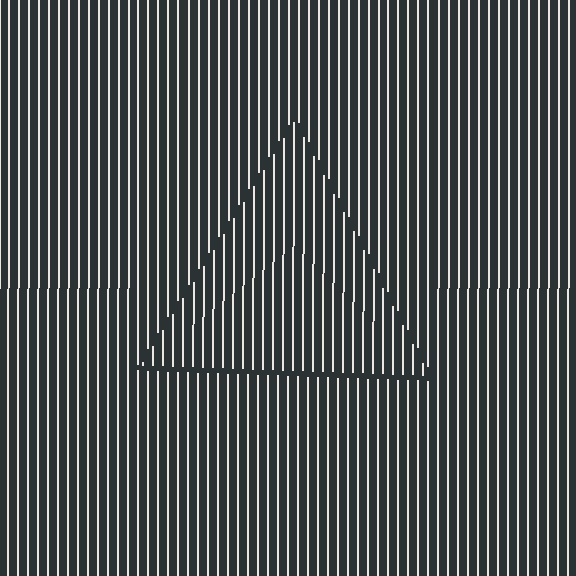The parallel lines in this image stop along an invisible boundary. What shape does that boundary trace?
An illusory triangle. The interior of the shape contains the same grating, shifted by half a period — the contour is defined by the phase discontinuity where line-ends from the inner and outer gratings abut.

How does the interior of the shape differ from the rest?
The interior of the shape contains the same grating, shifted by half a period — the contour is defined by the phase discontinuity where line-ends from the inner and outer gratings abut.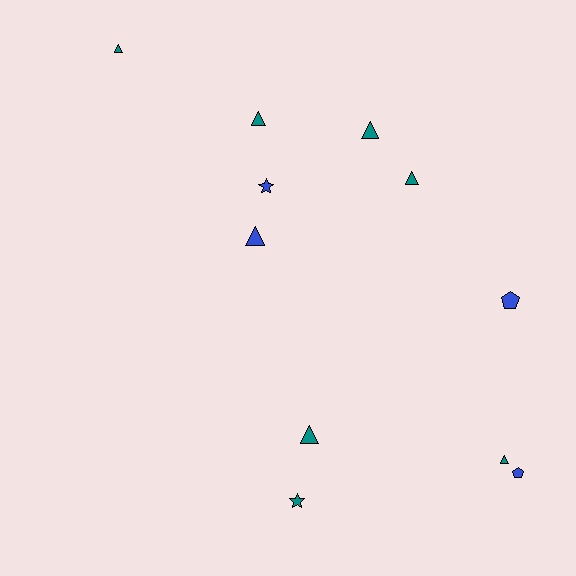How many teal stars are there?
There is 1 teal star.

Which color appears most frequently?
Teal, with 7 objects.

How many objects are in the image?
There are 11 objects.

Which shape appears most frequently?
Triangle, with 7 objects.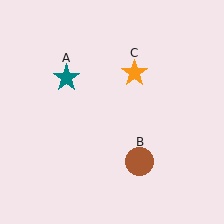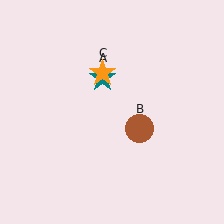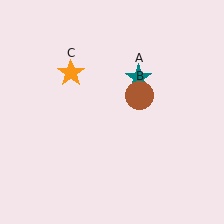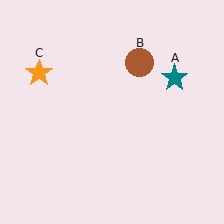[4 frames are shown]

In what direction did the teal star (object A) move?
The teal star (object A) moved right.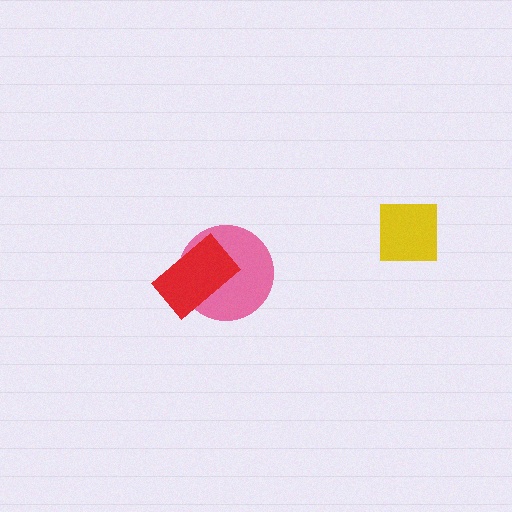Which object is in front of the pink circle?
The red rectangle is in front of the pink circle.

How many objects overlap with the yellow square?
0 objects overlap with the yellow square.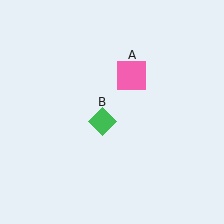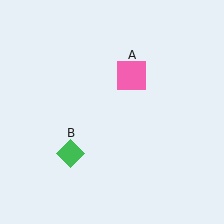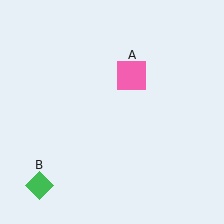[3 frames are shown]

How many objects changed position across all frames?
1 object changed position: green diamond (object B).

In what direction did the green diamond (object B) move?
The green diamond (object B) moved down and to the left.